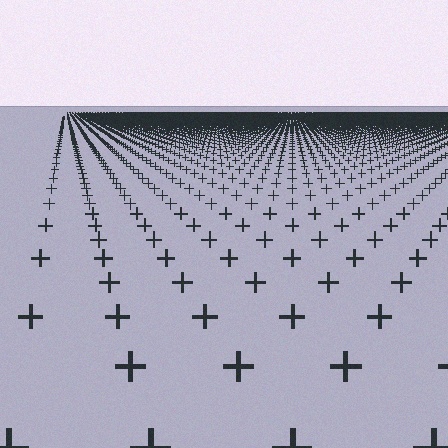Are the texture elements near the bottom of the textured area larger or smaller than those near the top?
Larger. Near the bottom, elements are closer to the viewer and appear at a bigger on-screen size.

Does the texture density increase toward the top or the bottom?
Density increases toward the top.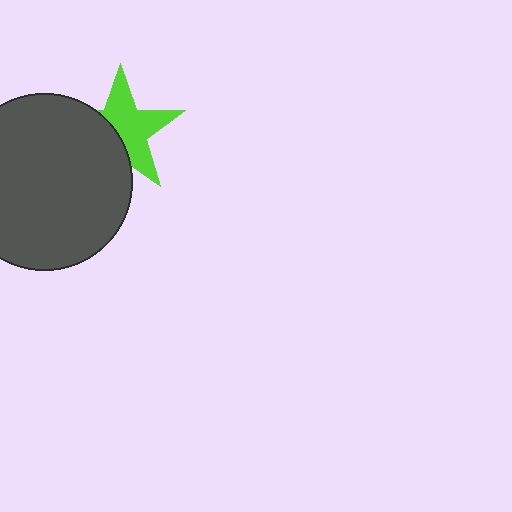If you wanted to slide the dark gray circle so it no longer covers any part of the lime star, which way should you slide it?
Slide it left — that is the most direct way to separate the two shapes.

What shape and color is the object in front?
The object in front is a dark gray circle.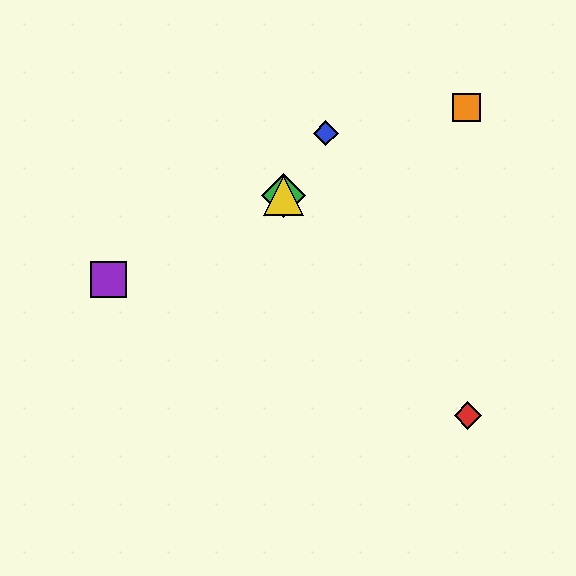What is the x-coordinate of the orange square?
The orange square is at x≈467.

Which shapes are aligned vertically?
The green diamond, the yellow triangle are aligned vertically.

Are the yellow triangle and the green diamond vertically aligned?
Yes, both are at x≈284.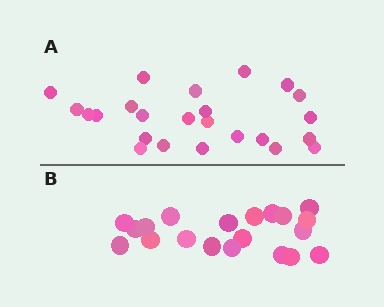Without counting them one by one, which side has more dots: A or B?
Region A (the top region) has more dots.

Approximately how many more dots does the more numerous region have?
Region A has about 4 more dots than region B.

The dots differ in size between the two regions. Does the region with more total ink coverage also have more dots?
No. Region B has more total ink coverage because its dots are larger, but region A actually contains more individual dots. Total area can be misleading — the number of items is what matters here.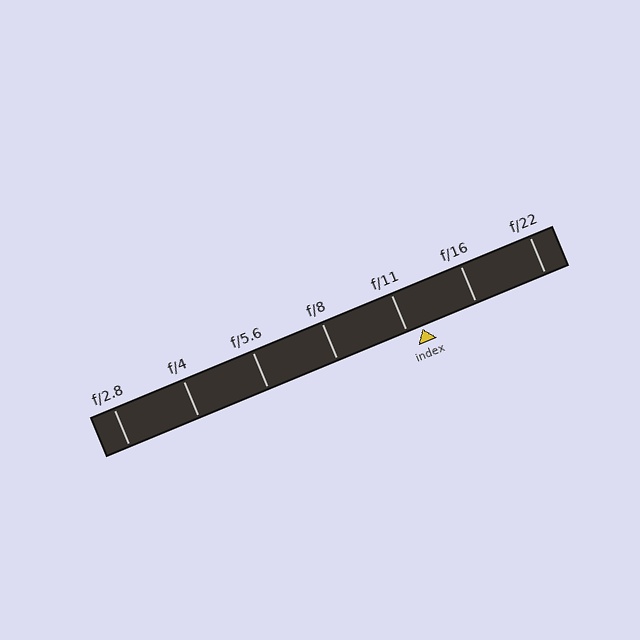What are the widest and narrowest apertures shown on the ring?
The widest aperture shown is f/2.8 and the narrowest is f/22.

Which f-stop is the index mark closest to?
The index mark is closest to f/11.